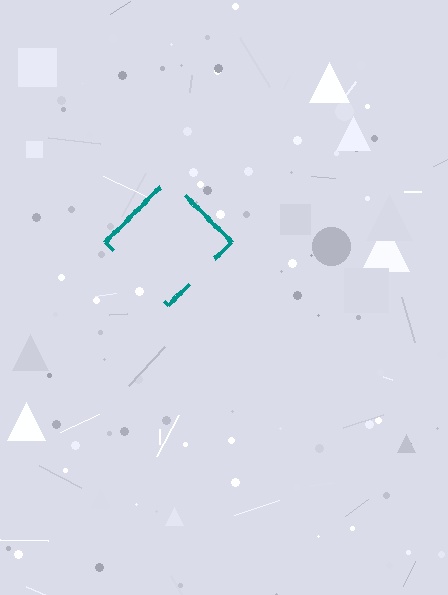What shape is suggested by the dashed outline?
The dashed outline suggests a diamond.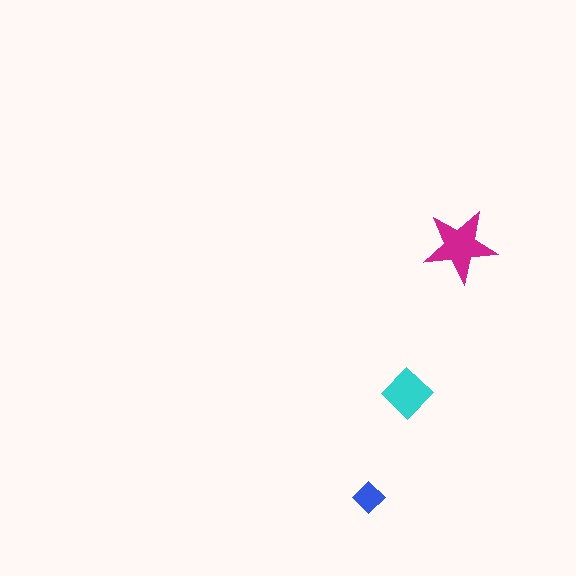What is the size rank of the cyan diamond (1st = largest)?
2nd.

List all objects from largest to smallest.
The magenta star, the cyan diamond, the blue diamond.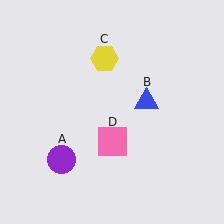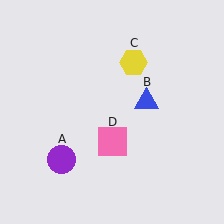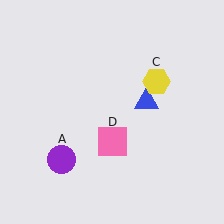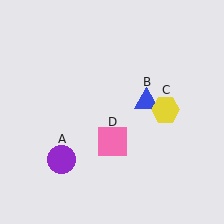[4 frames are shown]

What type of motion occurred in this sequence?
The yellow hexagon (object C) rotated clockwise around the center of the scene.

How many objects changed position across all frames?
1 object changed position: yellow hexagon (object C).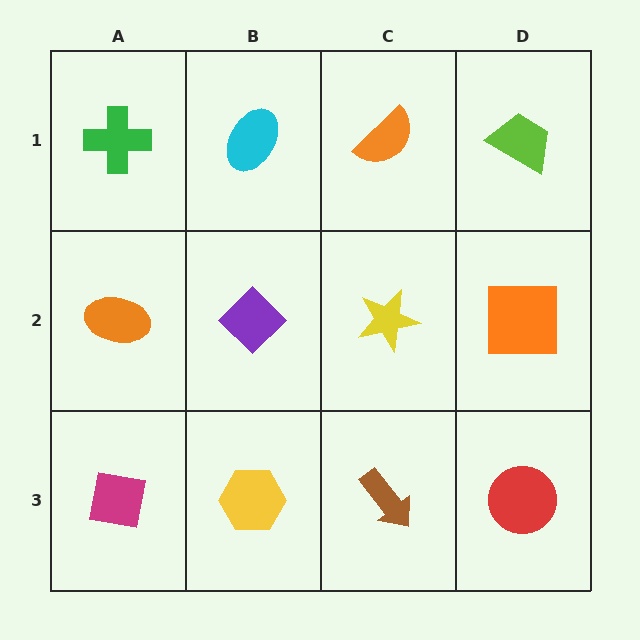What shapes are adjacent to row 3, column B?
A purple diamond (row 2, column B), a magenta square (row 3, column A), a brown arrow (row 3, column C).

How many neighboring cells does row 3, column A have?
2.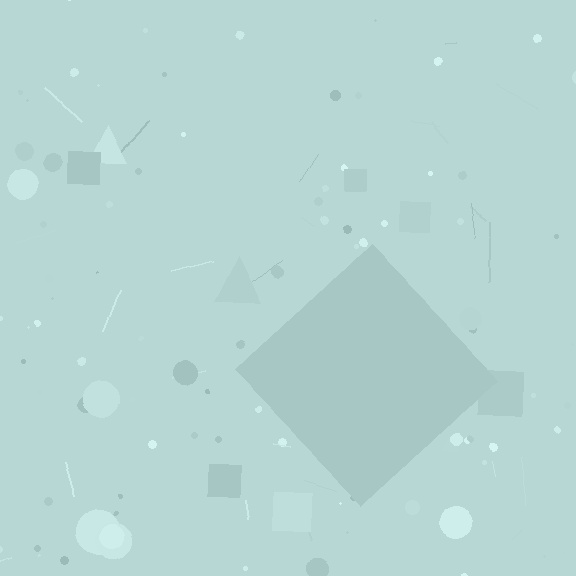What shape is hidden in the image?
A diamond is hidden in the image.